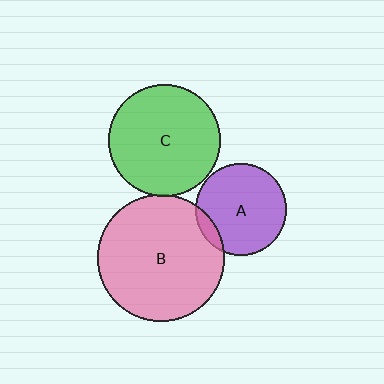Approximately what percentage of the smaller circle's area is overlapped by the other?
Approximately 5%.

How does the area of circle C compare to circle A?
Approximately 1.5 times.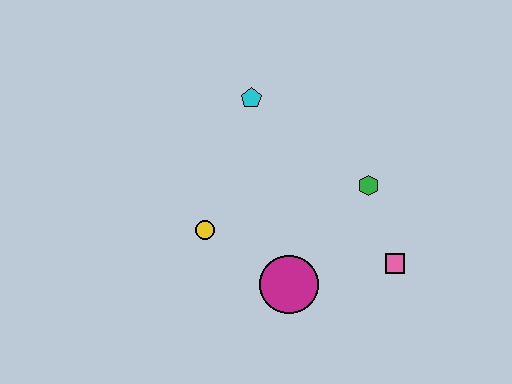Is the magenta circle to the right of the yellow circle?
Yes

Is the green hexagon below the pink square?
No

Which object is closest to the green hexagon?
The pink square is closest to the green hexagon.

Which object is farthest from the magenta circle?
The cyan pentagon is farthest from the magenta circle.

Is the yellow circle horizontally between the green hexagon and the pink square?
No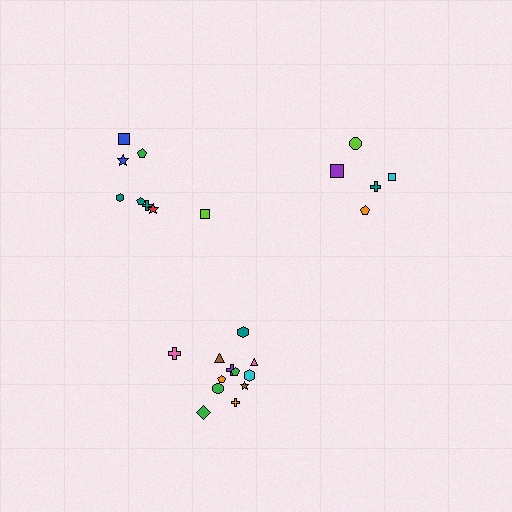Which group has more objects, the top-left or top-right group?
The top-left group.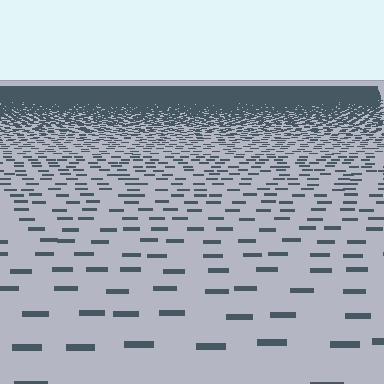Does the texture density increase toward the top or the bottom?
Density increases toward the top.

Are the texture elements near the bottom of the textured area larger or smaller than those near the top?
Larger. Near the bottom, elements are closer to the viewer and appear at a bigger on-screen size.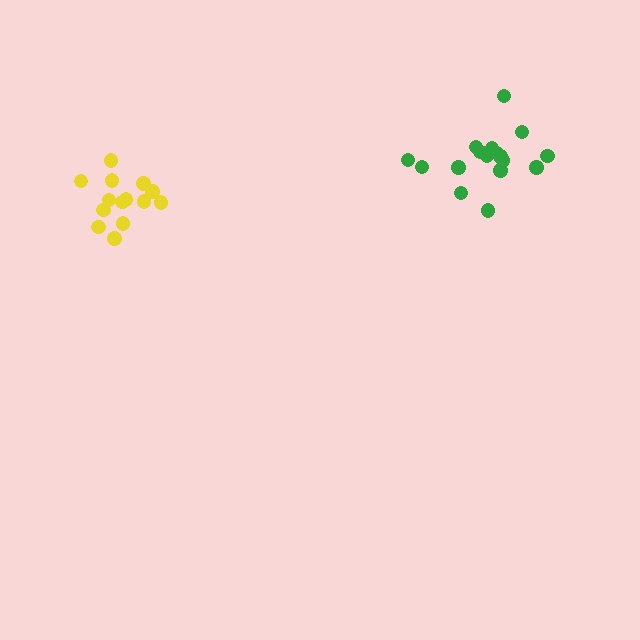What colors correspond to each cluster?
The clusters are colored: green, yellow.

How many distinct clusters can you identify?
There are 2 distinct clusters.